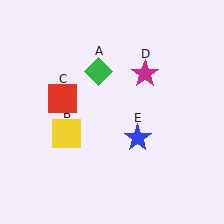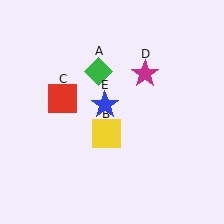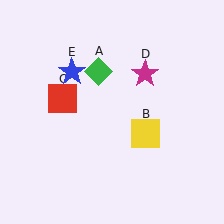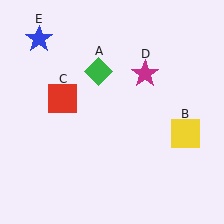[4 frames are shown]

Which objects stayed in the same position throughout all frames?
Green diamond (object A) and red square (object C) and magenta star (object D) remained stationary.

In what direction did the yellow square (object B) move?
The yellow square (object B) moved right.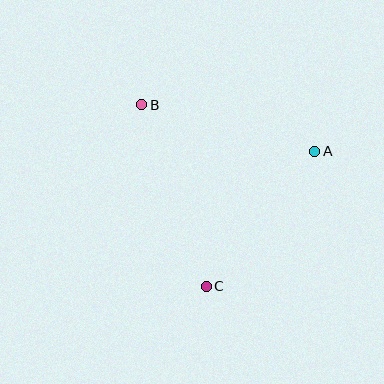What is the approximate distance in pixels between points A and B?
The distance between A and B is approximately 179 pixels.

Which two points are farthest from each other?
Points B and C are farthest from each other.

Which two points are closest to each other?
Points A and C are closest to each other.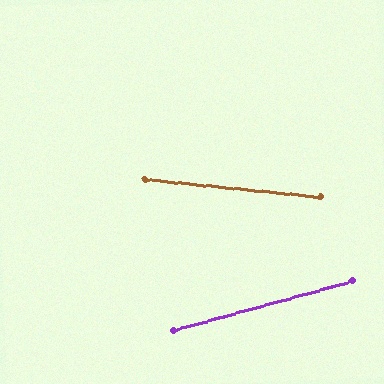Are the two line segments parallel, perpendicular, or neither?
Neither parallel nor perpendicular — they differ by about 21°.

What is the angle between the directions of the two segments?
Approximately 21 degrees.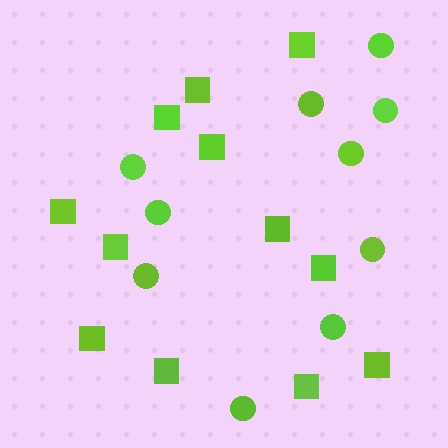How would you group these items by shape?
There are 2 groups: one group of squares (12) and one group of circles (10).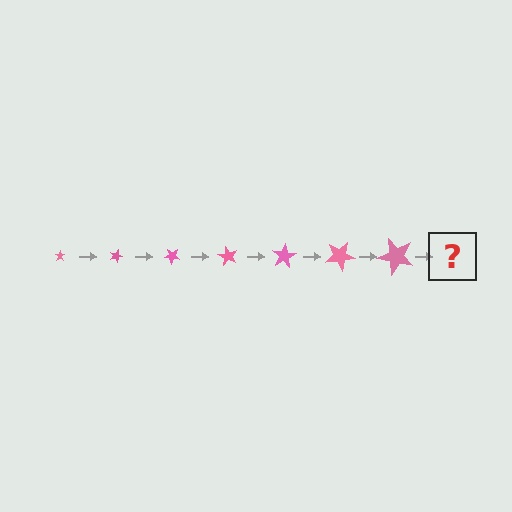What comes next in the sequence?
The next element should be a star, larger than the previous one and rotated 140 degrees from the start.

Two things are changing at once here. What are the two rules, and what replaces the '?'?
The two rules are that the star grows larger each step and it rotates 20 degrees each step. The '?' should be a star, larger than the previous one and rotated 140 degrees from the start.